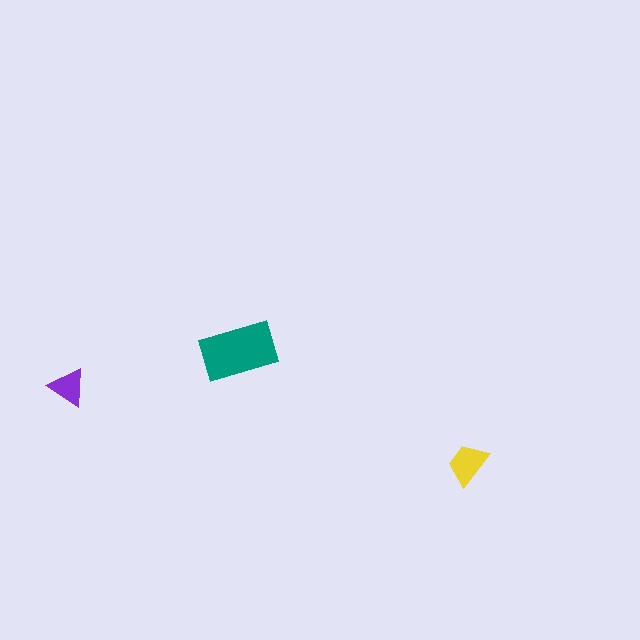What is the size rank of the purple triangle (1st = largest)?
3rd.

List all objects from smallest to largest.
The purple triangle, the yellow trapezoid, the teal rectangle.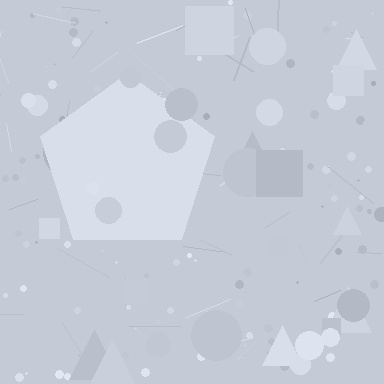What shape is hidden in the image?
A pentagon is hidden in the image.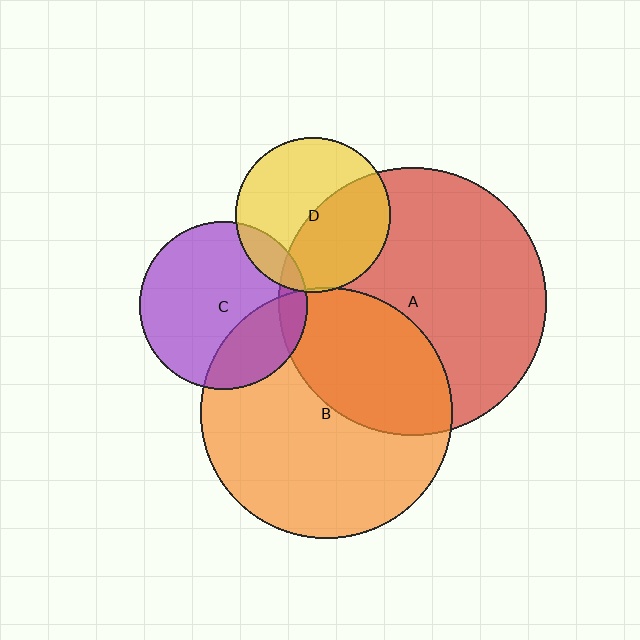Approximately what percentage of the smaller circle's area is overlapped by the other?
Approximately 35%.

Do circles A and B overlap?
Yes.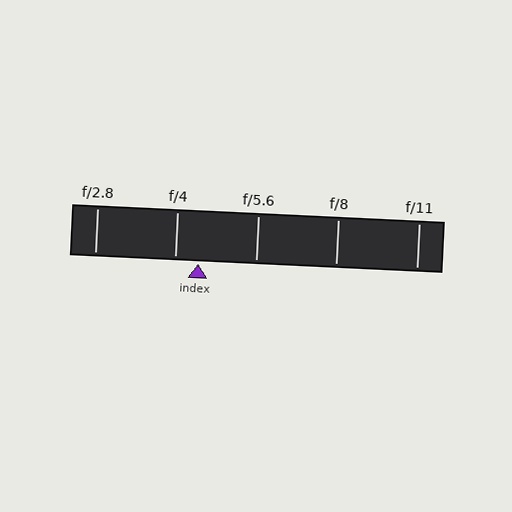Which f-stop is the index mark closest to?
The index mark is closest to f/4.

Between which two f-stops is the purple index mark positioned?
The index mark is between f/4 and f/5.6.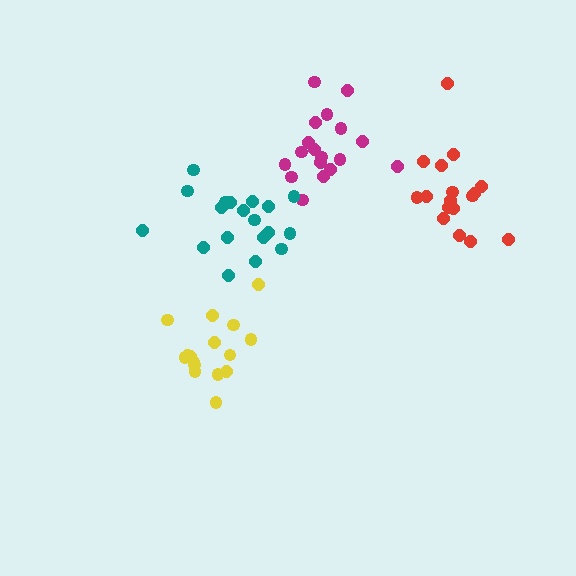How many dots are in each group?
Group 1: 16 dots, Group 2: 17 dots, Group 3: 18 dots, Group 4: 19 dots (70 total).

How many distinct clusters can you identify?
There are 4 distinct clusters.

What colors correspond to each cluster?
The clusters are colored: yellow, red, magenta, teal.